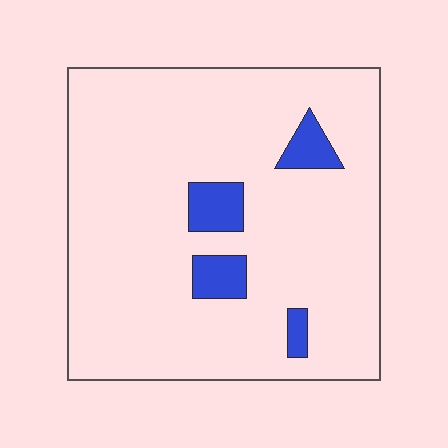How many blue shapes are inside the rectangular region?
4.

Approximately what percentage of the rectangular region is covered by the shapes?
Approximately 10%.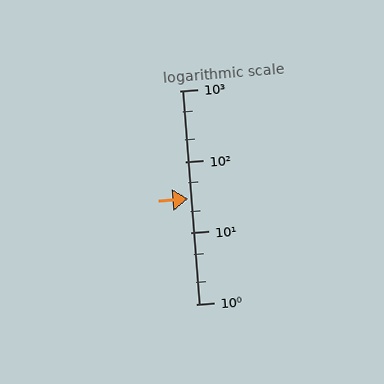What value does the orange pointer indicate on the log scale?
The pointer indicates approximately 30.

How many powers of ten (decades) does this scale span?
The scale spans 3 decades, from 1 to 1000.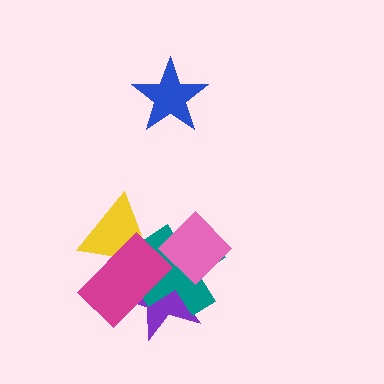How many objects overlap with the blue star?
0 objects overlap with the blue star.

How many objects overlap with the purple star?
4 objects overlap with the purple star.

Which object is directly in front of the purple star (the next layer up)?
The teal cross is directly in front of the purple star.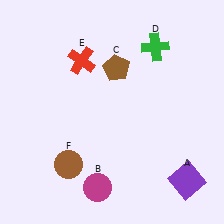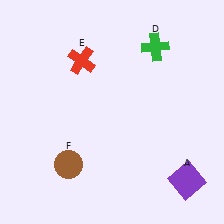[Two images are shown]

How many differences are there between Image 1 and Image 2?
There are 2 differences between the two images.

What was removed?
The brown pentagon (C), the magenta circle (B) were removed in Image 2.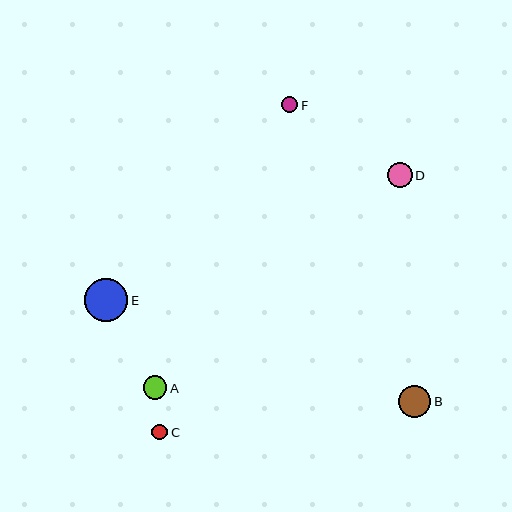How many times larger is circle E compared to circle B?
Circle E is approximately 1.4 times the size of circle B.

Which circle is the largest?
Circle E is the largest with a size of approximately 44 pixels.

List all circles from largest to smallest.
From largest to smallest: E, B, D, A, F, C.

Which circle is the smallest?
Circle C is the smallest with a size of approximately 16 pixels.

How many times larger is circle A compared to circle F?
Circle A is approximately 1.5 times the size of circle F.